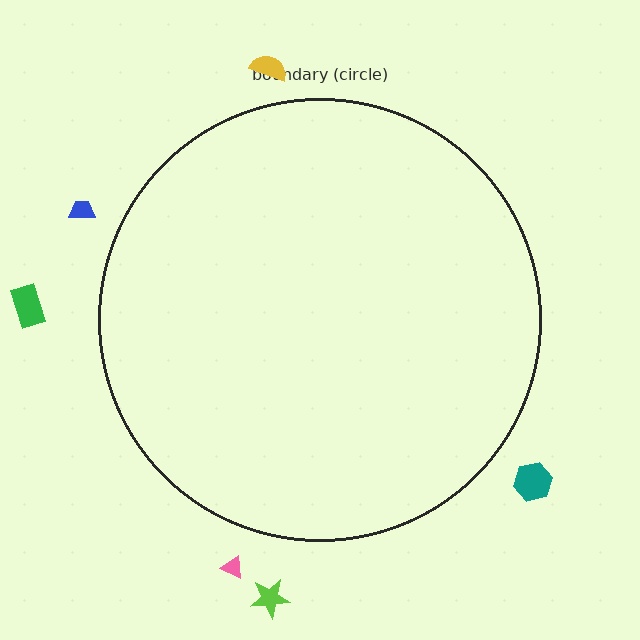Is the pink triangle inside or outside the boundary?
Outside.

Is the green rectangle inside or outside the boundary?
Outside.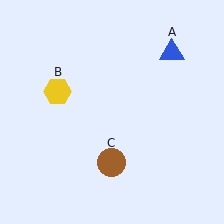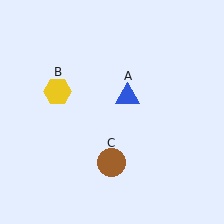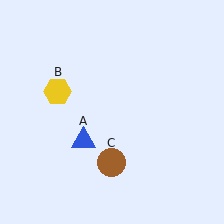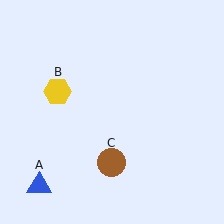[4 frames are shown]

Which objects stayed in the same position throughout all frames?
Yellow hexagon (object B) and brown circle (object C) remained stationary.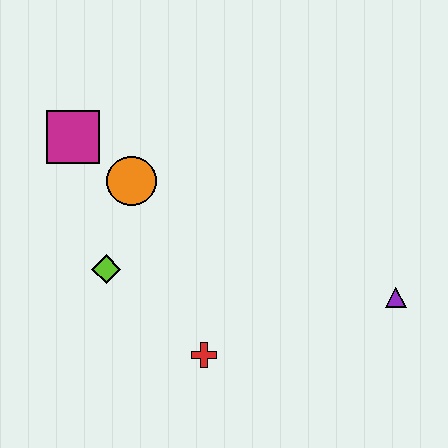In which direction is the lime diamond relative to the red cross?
The lime diamond is to the left of the red cross.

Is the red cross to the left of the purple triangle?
Yes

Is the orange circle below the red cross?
No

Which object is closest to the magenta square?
The orange circle is closest to the magenta square.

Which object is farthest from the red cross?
The magenta square is farthest from the red cross.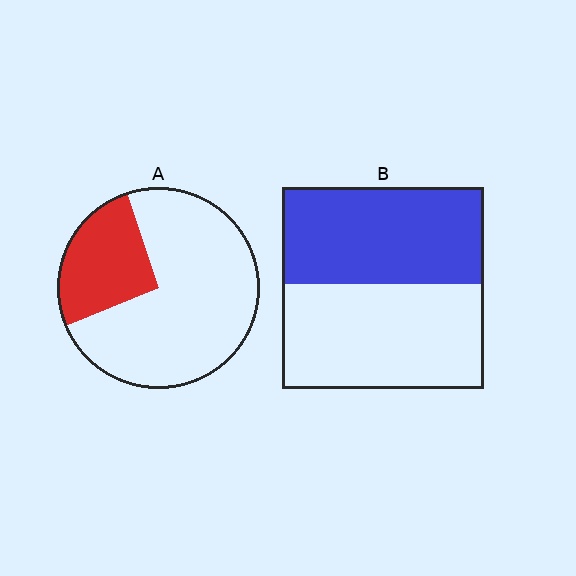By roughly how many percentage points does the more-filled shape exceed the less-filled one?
By roughly 20 percentage points (B over A).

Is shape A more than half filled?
No.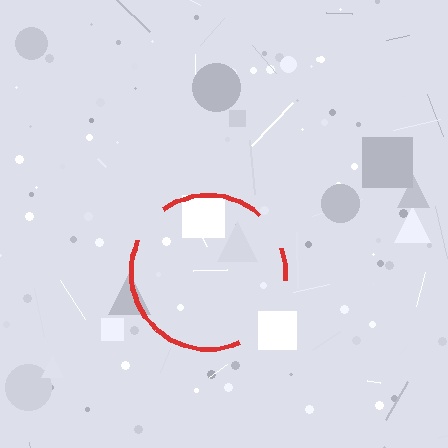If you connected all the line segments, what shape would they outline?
They would outline a circle.